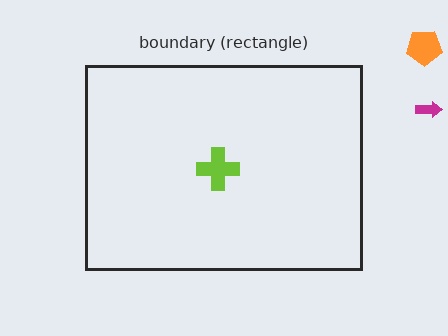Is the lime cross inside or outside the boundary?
Inside.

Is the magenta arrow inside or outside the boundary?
Outside.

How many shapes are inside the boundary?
1 inside, 2 outside.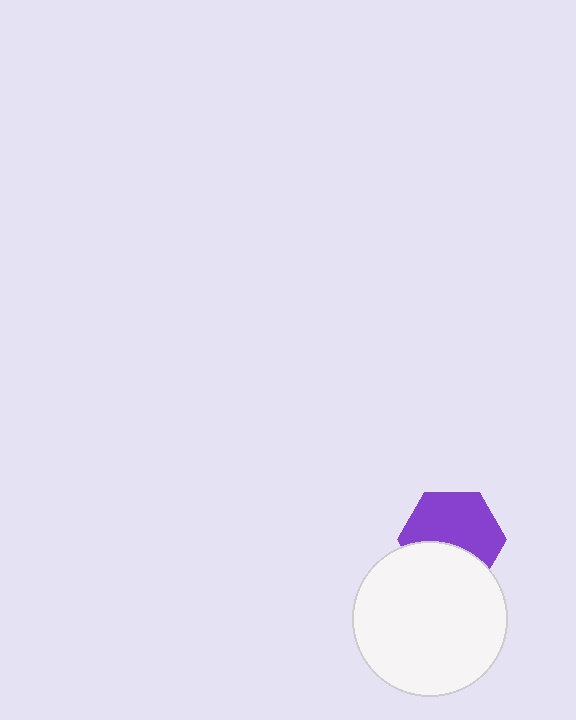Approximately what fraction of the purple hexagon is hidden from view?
Roughly 38% of the purple hexagon is hidden behind the white circle.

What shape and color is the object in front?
The object in front is a white circle.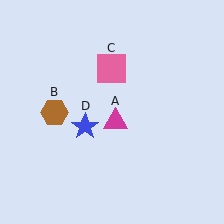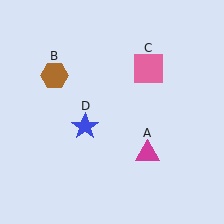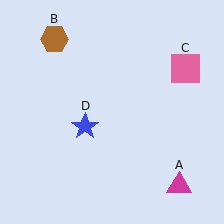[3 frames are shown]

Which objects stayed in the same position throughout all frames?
Blue star (object D) remained stationary.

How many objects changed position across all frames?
3 objects changed position: magenta triangle (object A), brown hexagon (object B), pink square (object C).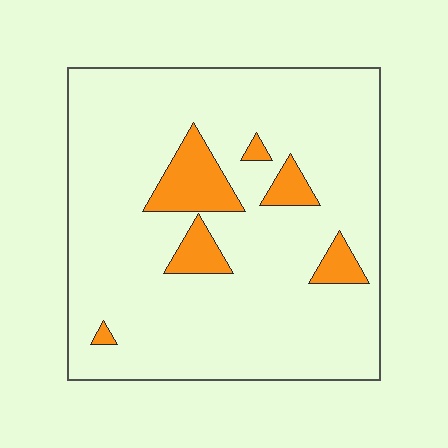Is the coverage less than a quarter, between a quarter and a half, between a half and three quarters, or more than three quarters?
Less than a quarter.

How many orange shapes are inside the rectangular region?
6.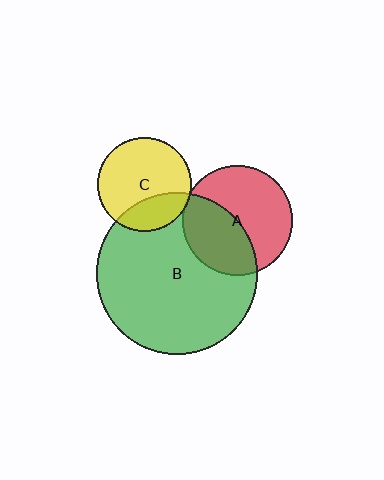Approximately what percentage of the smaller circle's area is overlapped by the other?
Approximately 5%.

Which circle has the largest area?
Circle B (green).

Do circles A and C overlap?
Yes.